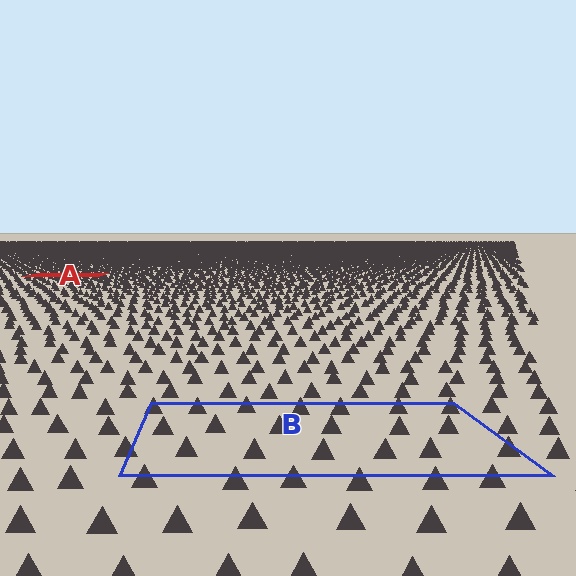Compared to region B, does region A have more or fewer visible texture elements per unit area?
Region A has more texture elements per unit area — they are packed more densely because it is farther away.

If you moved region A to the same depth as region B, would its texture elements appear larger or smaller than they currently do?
They would appear larger. At a closer depth, the same texture elements are projected at a bigger on-screen size.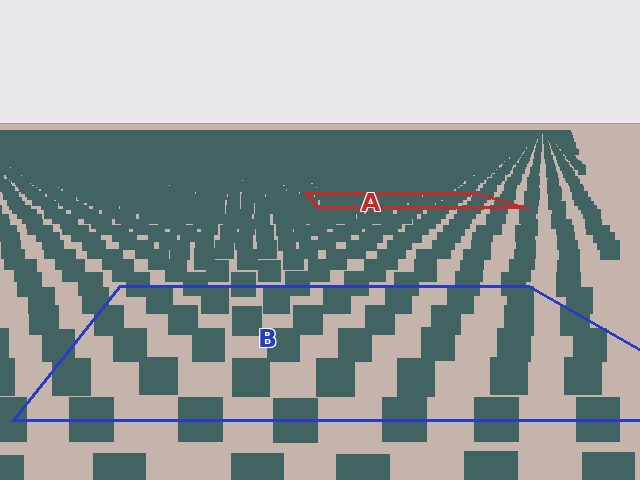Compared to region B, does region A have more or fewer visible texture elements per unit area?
Region A has more texture elements per unit area — they are packed more densely because it is farther away.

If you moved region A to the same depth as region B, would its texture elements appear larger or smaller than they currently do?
They would appear larger. At a closer depth, the same texture elements are projected at a bigger on-screen size.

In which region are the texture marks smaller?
The texture marks are smaller in region A, because it is farther away.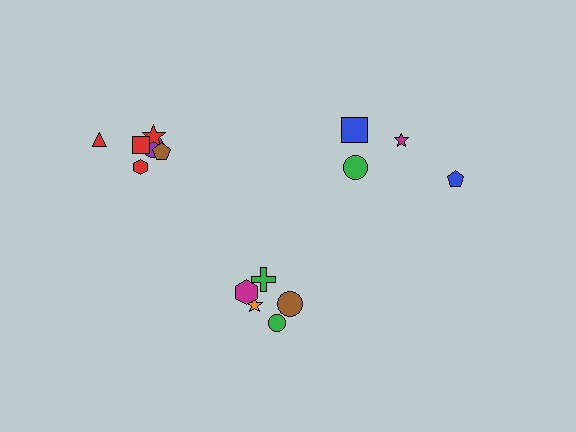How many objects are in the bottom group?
There are 5 objects.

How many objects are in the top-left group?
There are 6 objects.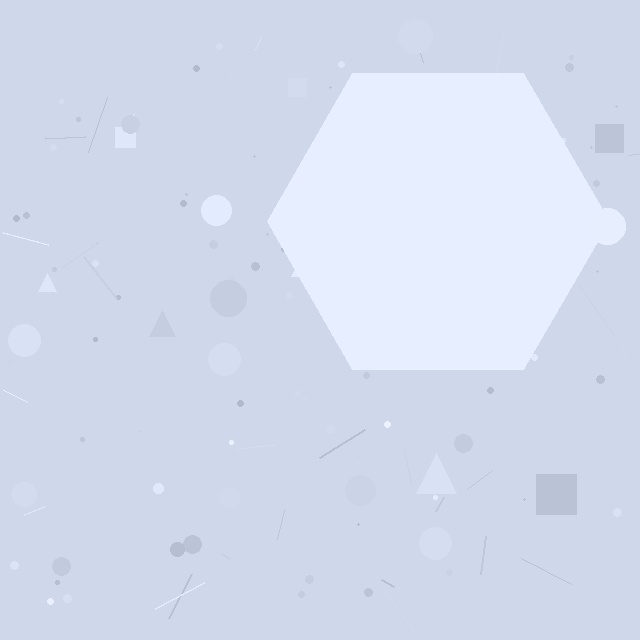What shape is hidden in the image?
A hexagon is hidden in the image.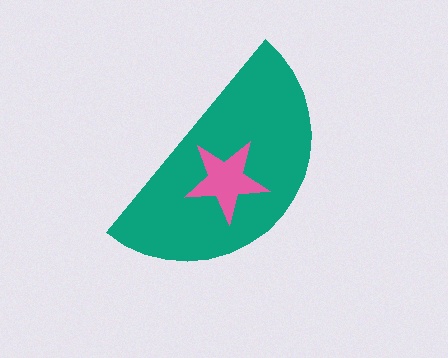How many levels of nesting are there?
2.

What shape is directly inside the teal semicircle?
The pink star.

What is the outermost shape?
The teal semicircle.